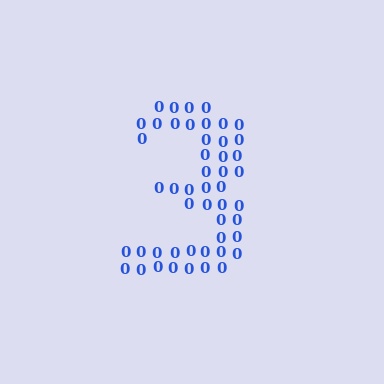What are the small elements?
The small elements are digit 0's.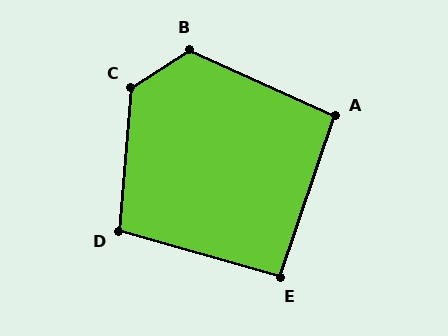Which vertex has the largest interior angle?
C, at approximately 128 degrees.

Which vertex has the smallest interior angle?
E, at approximately 93 degrees.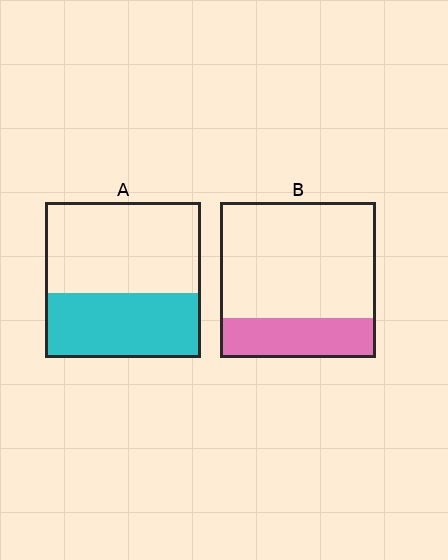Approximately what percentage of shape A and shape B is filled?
A is approximately 40% and B is approximately 25%.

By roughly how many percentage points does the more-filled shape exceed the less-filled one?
By roughly 15 percentage points (A over B).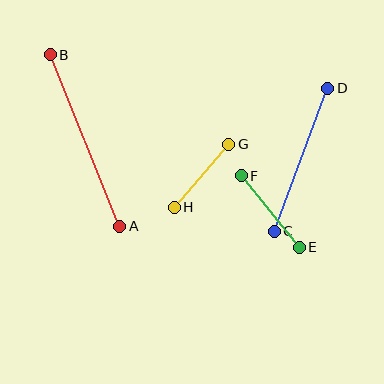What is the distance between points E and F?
The distance is approximately 92 pixels.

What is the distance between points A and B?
The distance is approximately 185 pixels.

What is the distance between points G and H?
The distance is approximately 83 pixels.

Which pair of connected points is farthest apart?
Points A and B are farthest apart.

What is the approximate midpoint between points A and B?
The midpoint is at approximately (85, 140) pixels.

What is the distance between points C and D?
The distance is approximately 152 pixels.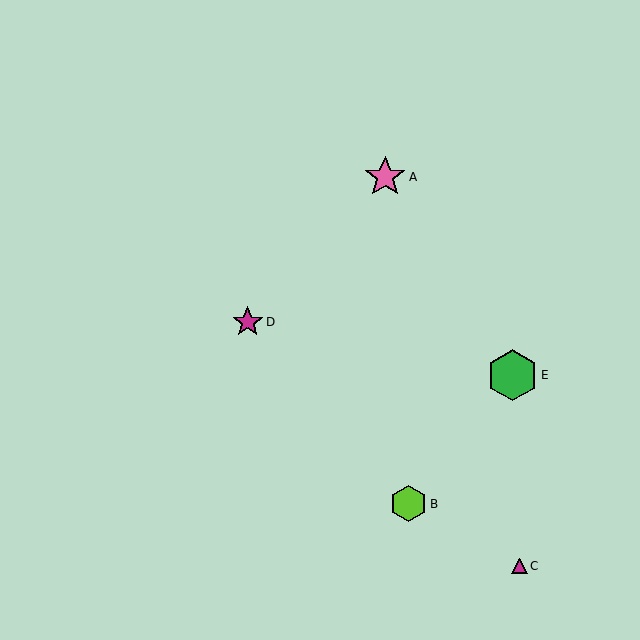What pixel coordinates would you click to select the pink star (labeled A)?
Click at (385, 177) to select the pink star A.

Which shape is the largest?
The green hexagon (labeled E) is the largest.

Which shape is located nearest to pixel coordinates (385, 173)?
The pink star (labeled A) at (385, 177) is nearest to that location.